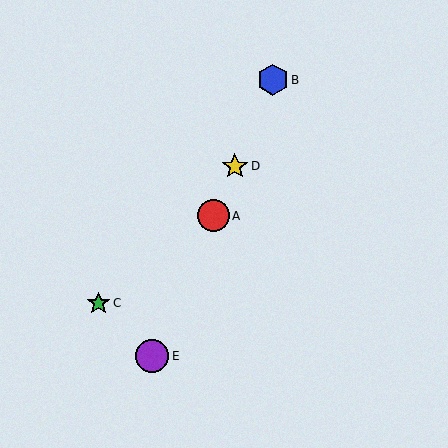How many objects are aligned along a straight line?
4 objects (A, B, D, E) are aligned along a straight line.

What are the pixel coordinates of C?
Object C is at (99, 303).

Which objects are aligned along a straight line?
Objects A, B, D, E are aligned along a straight line.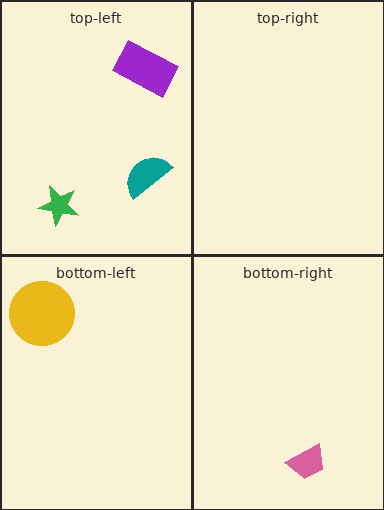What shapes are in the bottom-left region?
The yellow circle.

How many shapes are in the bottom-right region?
1.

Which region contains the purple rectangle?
The top-left region.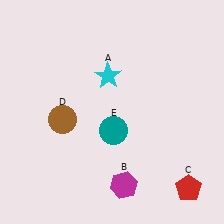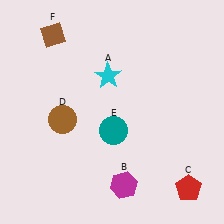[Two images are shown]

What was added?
A brown diamond (F) was added in Image 2.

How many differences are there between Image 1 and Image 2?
There is 1 difference between the two images.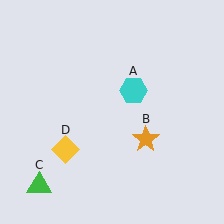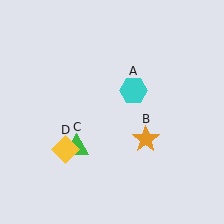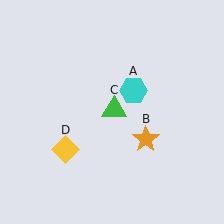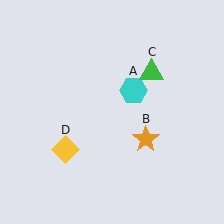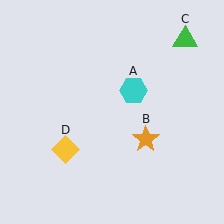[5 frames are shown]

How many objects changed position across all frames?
1 object changed position: green triangle (object C).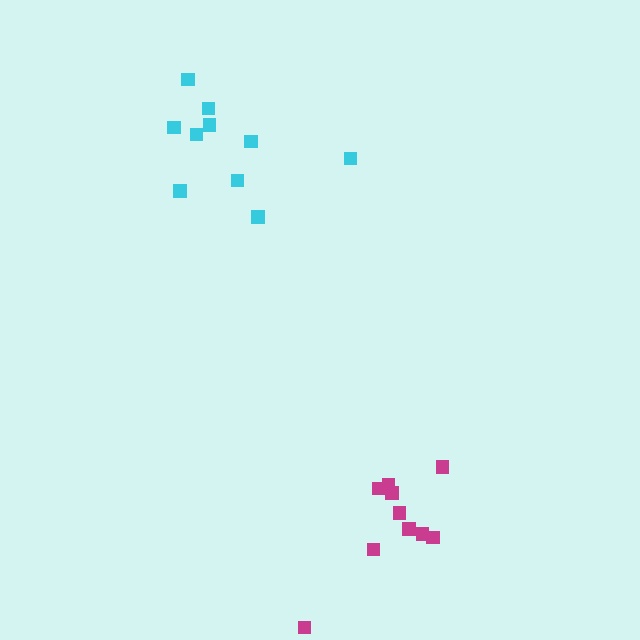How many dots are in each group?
Group 1: 10 dots, Group 2: 10 dots (20 total).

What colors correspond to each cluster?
The clusters are colored: cyan, magenta.